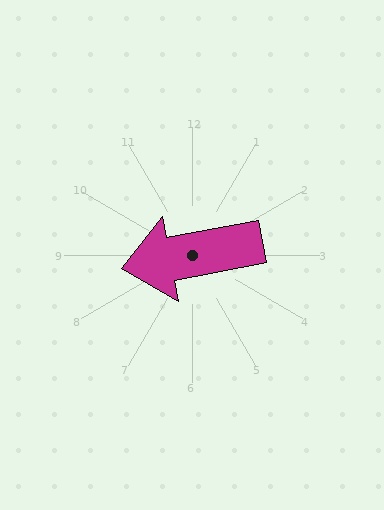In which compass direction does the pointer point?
West.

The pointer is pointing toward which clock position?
Roughly 9 o'clock.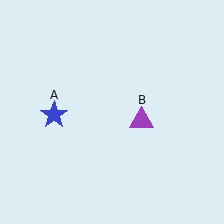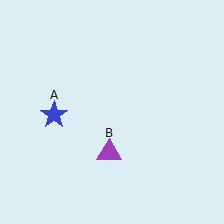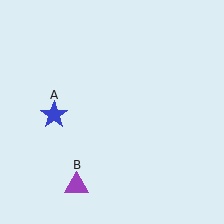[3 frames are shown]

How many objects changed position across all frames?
1 object changed position: purple triangle (object B).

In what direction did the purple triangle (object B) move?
The purple triangle (object B) moved down and to the left.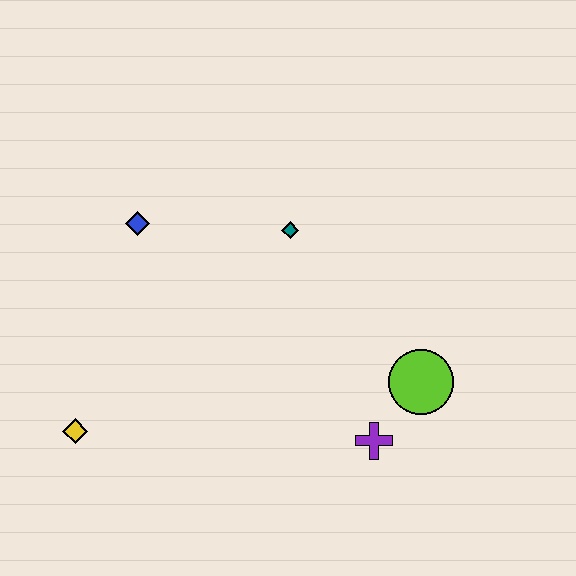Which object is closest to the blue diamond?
The teal diamond is closest to the blue diamond.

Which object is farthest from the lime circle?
The yellow diamond is farthest from the lime circle.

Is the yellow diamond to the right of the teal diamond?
No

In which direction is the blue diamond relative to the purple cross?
The blue diamond is to the left of the purple cross.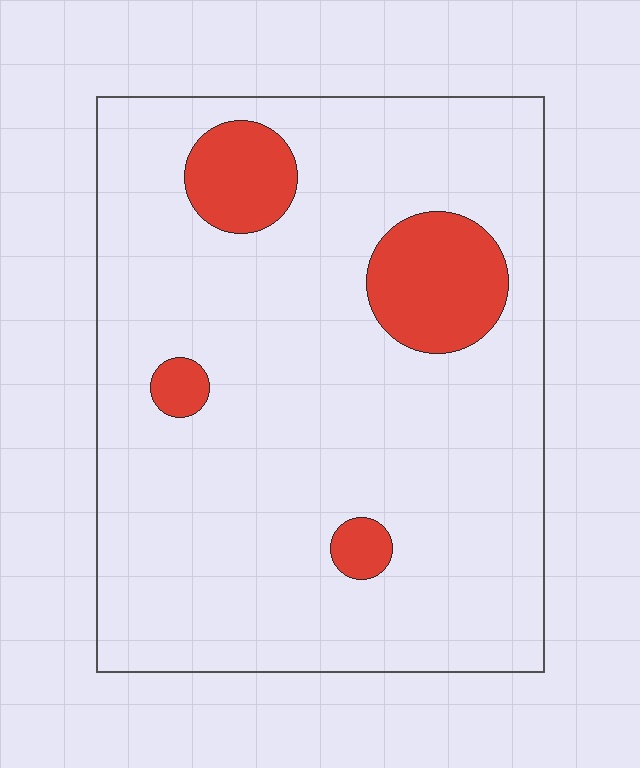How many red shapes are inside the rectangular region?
4.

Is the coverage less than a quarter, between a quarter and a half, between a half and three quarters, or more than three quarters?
Less than a quarter.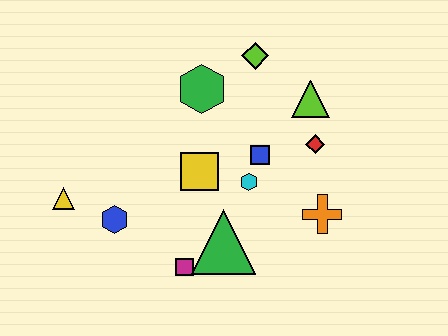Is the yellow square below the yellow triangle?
No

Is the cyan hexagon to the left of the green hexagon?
No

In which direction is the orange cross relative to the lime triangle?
The orange cross is below the lime triangle.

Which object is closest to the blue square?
The cyan hexagon is closest to the blue square.